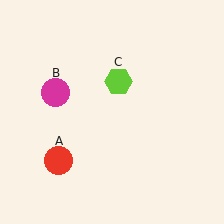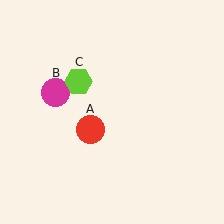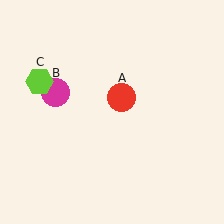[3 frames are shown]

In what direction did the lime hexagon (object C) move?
The lime hexagon (object C) moved left.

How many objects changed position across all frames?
2 objects changed position: red circle (object A), lime hexagon (object C).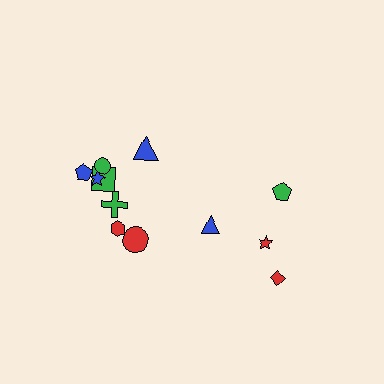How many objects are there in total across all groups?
There are 12 objects.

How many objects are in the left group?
There are 8 objects.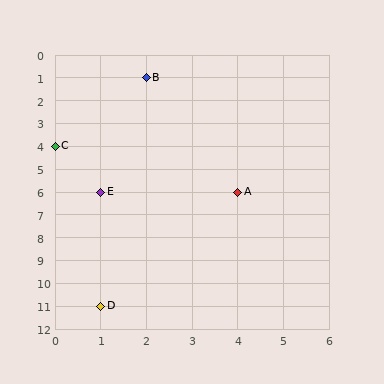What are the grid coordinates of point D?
Point D is at grid coordinates (1, 11).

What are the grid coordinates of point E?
Point E is at grid coordinates (1, 6).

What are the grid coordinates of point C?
Point C is at grid coordinates (0, 4).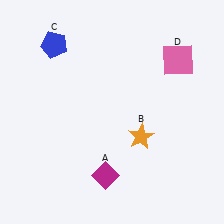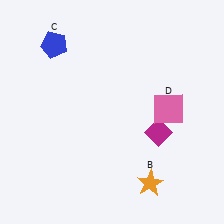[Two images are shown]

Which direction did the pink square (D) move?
The pink square (D) moved down.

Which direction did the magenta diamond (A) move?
The magenta diamond (A) moved right.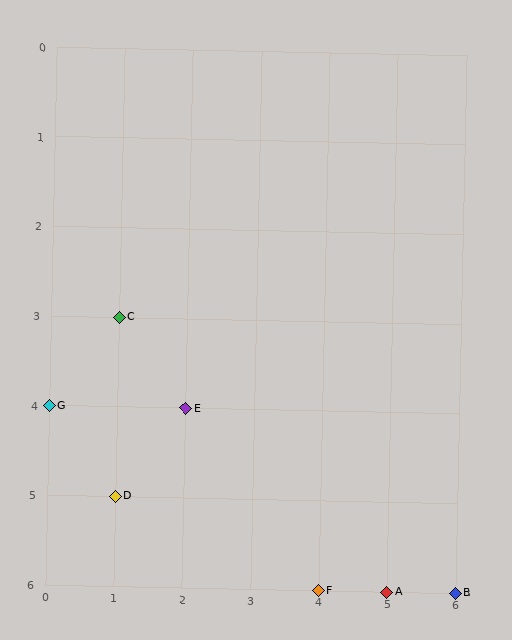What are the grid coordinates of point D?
Point D is at grid coordinates (1, 5).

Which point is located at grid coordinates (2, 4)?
Point E is at (2, 4).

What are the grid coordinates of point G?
Point G is at grid coordinates (0, 4).